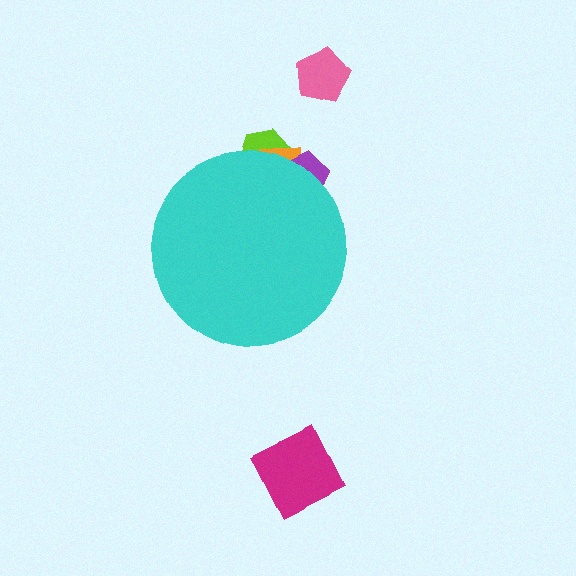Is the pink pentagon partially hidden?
No, the pink pentagon is fully visible.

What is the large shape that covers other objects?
A cyan circle.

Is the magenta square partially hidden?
No, the magenta square is fully visible.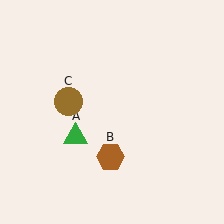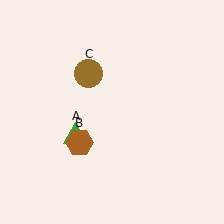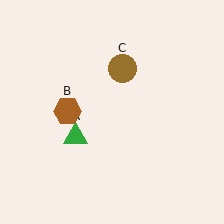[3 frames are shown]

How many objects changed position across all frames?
2 objects changed position: brown hexagon (object B), brown circle (object C).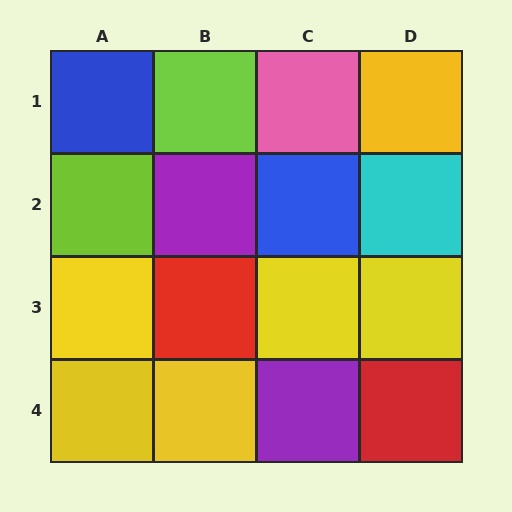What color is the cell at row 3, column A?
Yellow.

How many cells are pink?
1 cell is pink.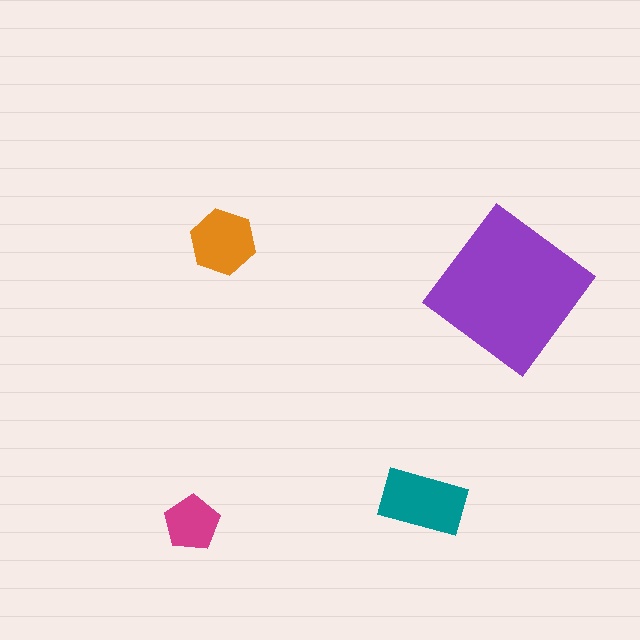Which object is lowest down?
The magenta pentagon is bottommost.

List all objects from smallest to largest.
The magenta pentagon, the orange hexagon, the teal rectangle, the purple diamond.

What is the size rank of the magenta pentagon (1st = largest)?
4th.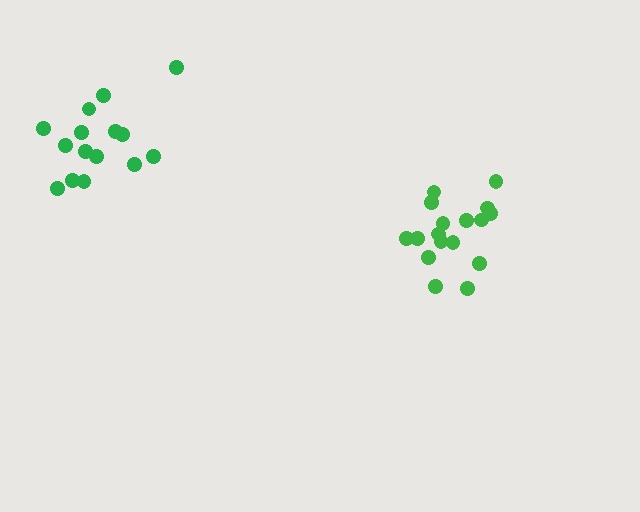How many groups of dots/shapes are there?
There are 2 groups.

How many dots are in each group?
Group 1: 17 dots, Group 2: 15 dots (32 total).